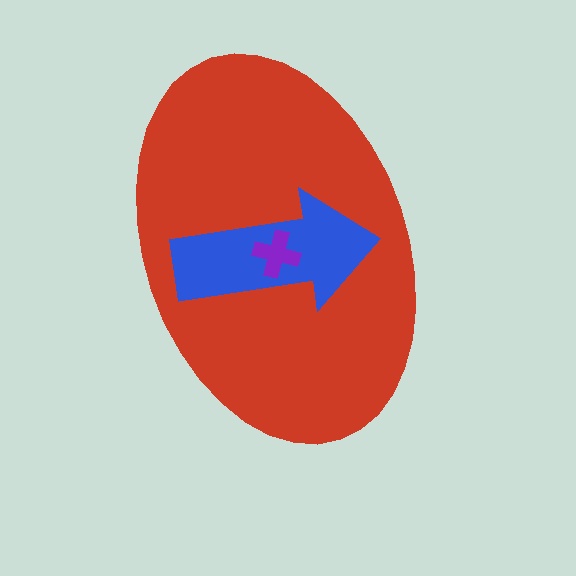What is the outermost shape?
The red ellipse.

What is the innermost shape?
The purple cross.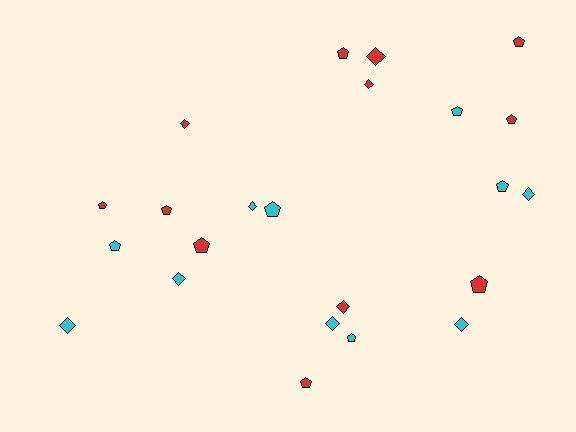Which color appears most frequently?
Red, with 12 objects.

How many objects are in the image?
There are 23 objects.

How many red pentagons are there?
There are 8 red pentagons.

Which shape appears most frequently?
Pentagon, with 13 objects.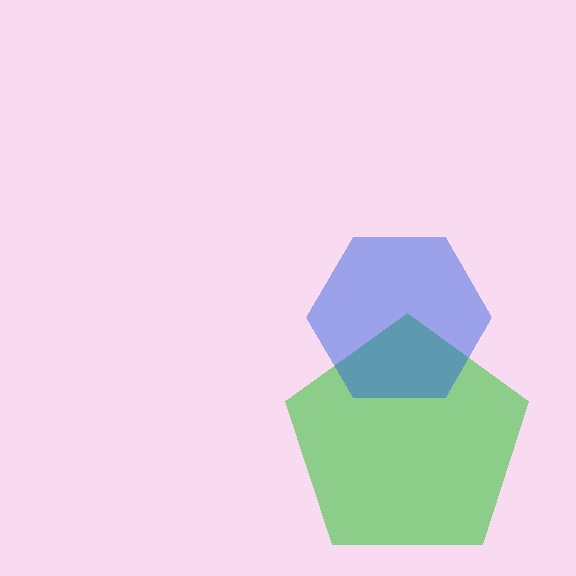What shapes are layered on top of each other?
The layered shapes are: a green pentagon, a blue hexagon.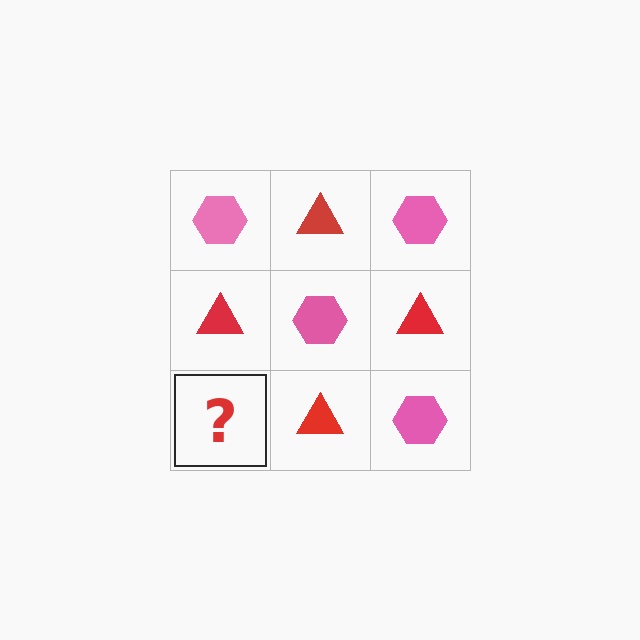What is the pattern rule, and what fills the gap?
The rule is that it alternates pink hexagon and red triangle in a checkerboard pattern. The gap should be filled with a pink hexagon.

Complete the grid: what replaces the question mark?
The question mark should be replaced with a pink hexagon.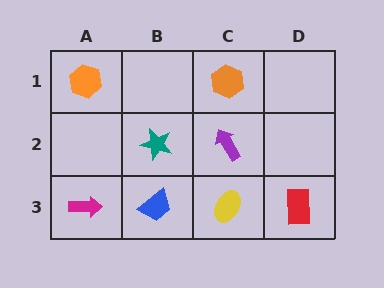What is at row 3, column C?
A yellow ellipse.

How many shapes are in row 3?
4 shapes.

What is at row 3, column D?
A red rectangle.